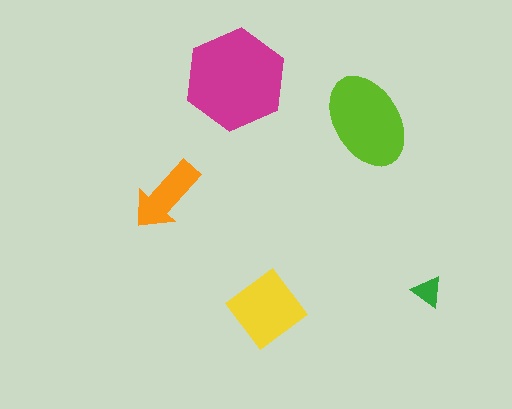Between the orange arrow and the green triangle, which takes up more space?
The orange arrow.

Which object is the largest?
The magenta hexagon.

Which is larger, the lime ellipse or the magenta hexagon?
The magenta hexagon.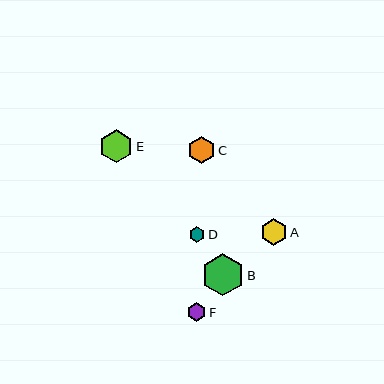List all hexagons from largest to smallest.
From largest to smallest: B, E, C, A, F, D.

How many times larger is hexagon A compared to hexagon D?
Hexagon A is approximately 1.7 times the size of hexagon D.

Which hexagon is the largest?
Hexagon B is the largest with a size of approximately 42 pixels.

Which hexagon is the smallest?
Hexagon D is the smallest with a size of approximately 16 pixels.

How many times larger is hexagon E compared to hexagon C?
Hexagon E is approximately 1.2 times the size of hexagon C.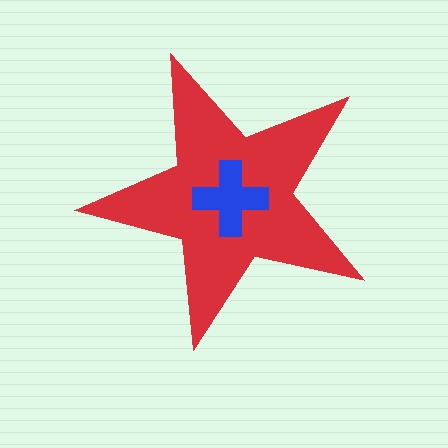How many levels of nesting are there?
2.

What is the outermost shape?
The red star.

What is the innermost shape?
The blue cross.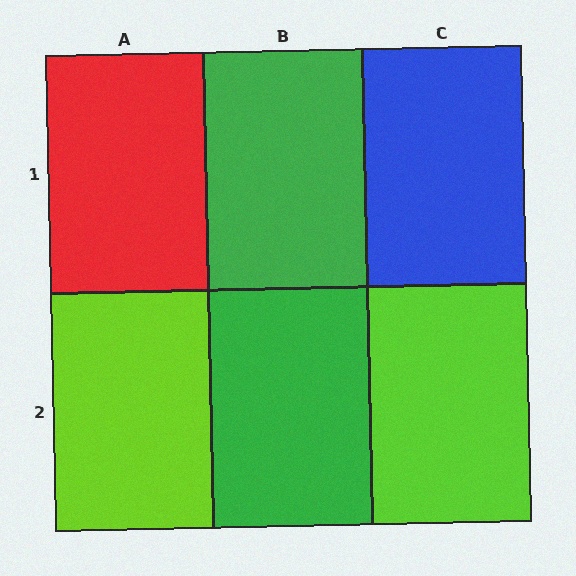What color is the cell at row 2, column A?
Lime.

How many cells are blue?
1 cell is blue.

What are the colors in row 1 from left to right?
Red, green, blue.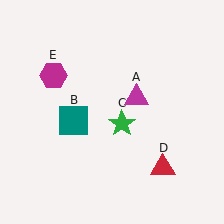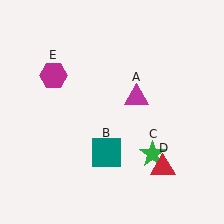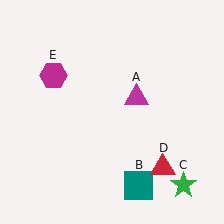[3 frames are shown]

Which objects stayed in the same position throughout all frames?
Magenta triangle (object A) and red triangle (object D) and magenta hexagon (object E) remained stationary.